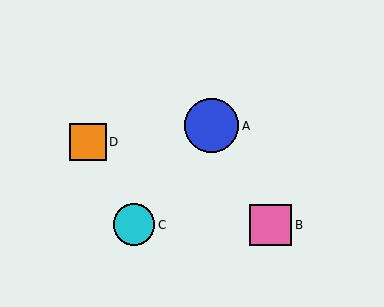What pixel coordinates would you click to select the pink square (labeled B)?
Click at (271, 225) to select the pink square B.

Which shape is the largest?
The blue circle (labeled A) is the largest.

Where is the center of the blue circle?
The center of the blue circle is at (212, 126).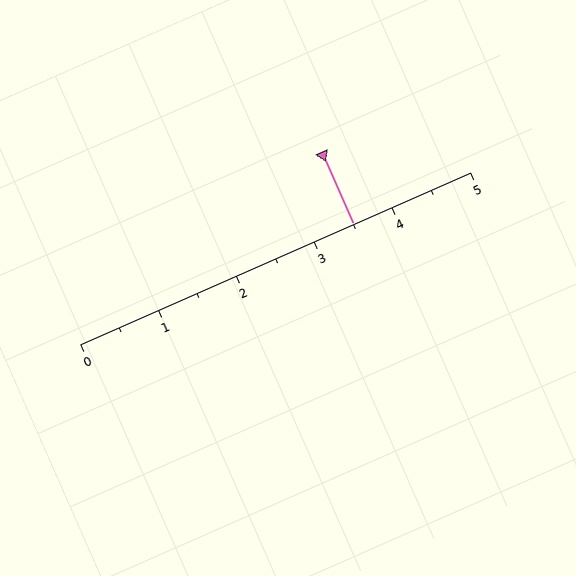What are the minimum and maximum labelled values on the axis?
The axis runs from 0 to 5.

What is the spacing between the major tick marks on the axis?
The major ticks are spaced 1 apart.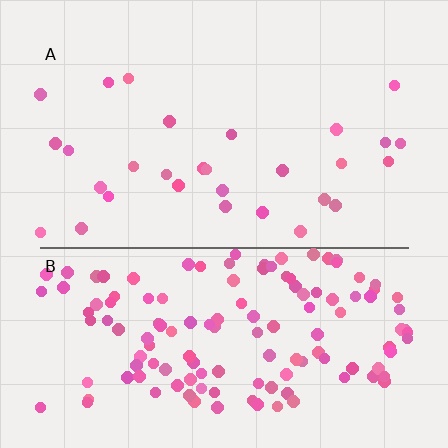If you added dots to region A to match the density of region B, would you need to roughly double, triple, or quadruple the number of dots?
Approximately quadruple.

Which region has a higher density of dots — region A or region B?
B (the bottom).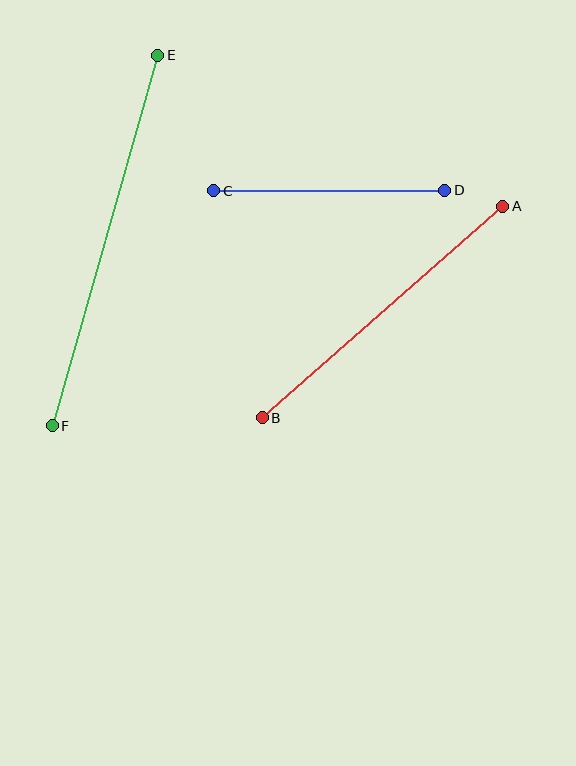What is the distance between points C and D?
The distance is approximately 231 pixels.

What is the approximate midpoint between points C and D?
The midpoint is at approximately (329, 190) pixels.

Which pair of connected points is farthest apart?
Points E and F are farthest apart.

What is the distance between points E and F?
The distance is approximately 385 pixels.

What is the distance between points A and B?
The distance is approximately 320 pixels.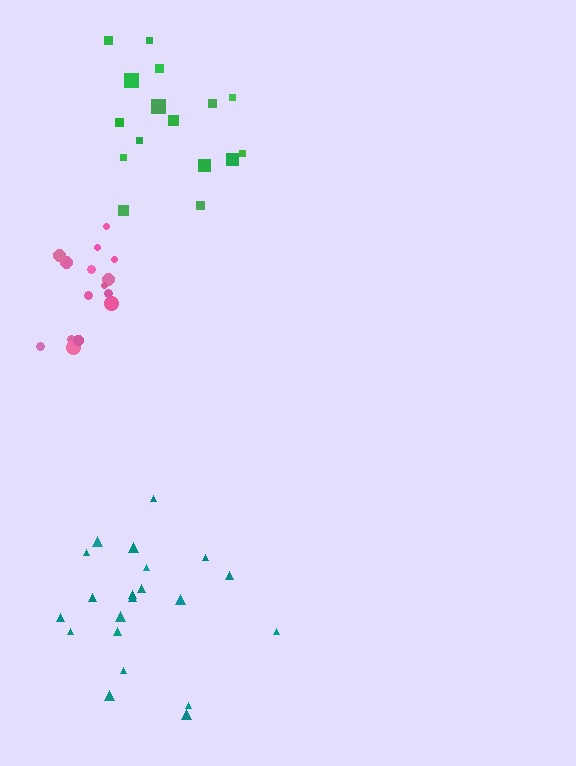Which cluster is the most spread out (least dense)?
Green.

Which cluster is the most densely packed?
Pink.